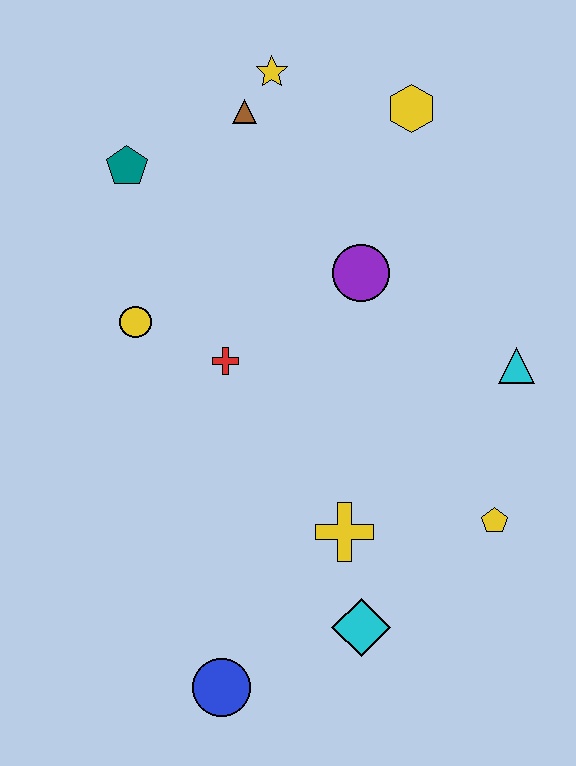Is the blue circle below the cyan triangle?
Yes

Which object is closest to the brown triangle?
The yellow star is closest to the brown triangle.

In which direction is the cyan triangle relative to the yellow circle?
The cyan triangle is to the right of the yellow circle.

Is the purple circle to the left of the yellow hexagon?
Yes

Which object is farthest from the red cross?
The blue circle is farthest from the red cross.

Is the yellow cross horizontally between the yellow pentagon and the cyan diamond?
No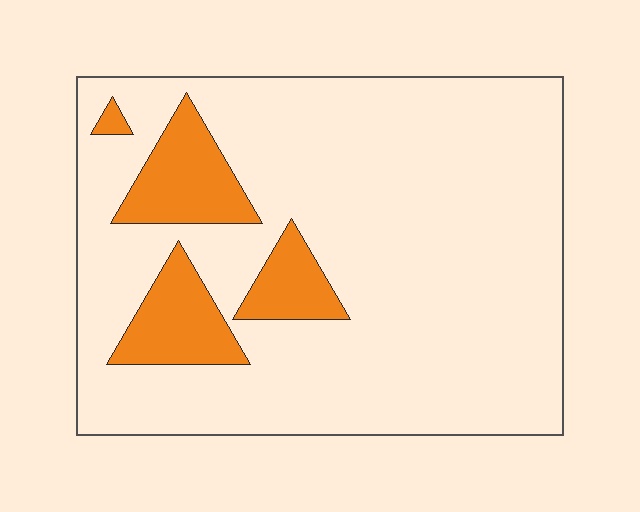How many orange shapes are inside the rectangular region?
4.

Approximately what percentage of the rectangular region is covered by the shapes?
Approximately 15%.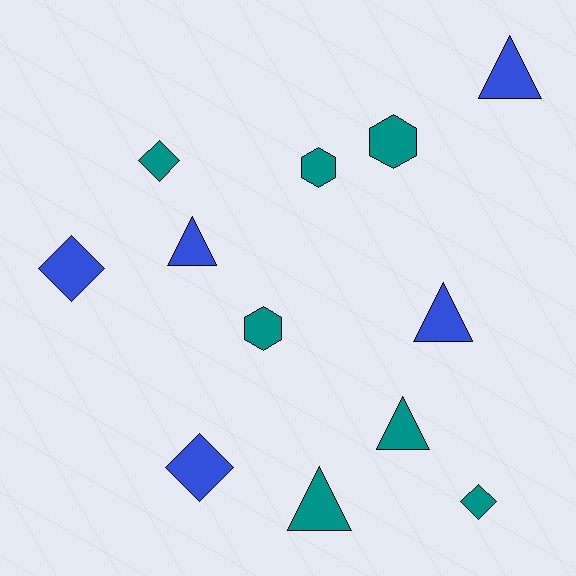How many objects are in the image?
There are 12 objects.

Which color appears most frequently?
Teal, with 7 objects.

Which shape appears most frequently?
Triangle, with 5 objects.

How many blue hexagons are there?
There are no blue hexagons.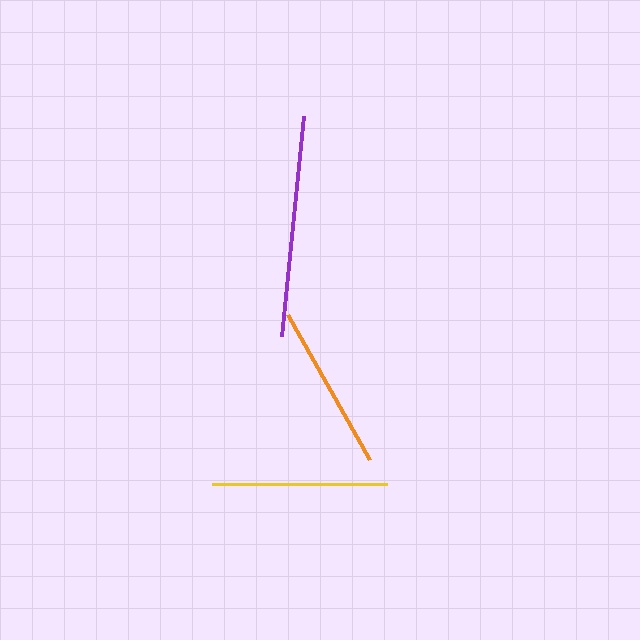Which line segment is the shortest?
The orange line is the shortest at approximately 166 pixels.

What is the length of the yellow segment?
The yellow segment is approximately 175 pixels long.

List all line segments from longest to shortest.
From longest to shortest: purple, yellow, orange.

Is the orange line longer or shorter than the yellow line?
The yellow line is longer than the orange line.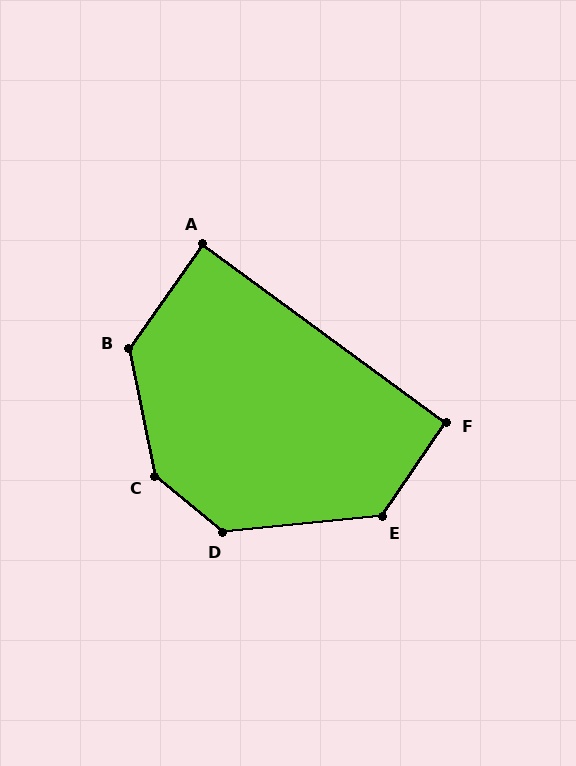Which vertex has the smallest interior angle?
A, at approximately 89 degrees.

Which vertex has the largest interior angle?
C, at approximately 141 degrees.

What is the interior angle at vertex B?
Approximately 133 degrees (obtuse).